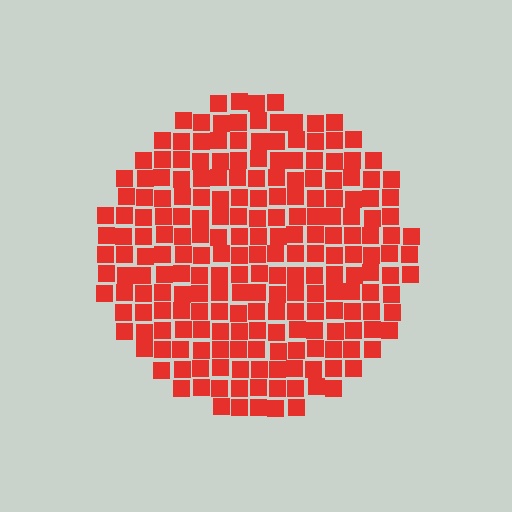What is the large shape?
The large shape is a circle.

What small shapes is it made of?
It is made of small squares.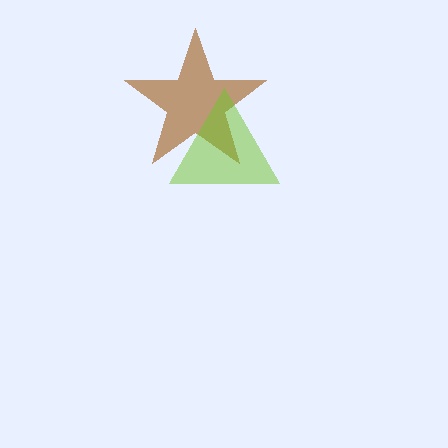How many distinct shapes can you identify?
There are 2 distinct shapes: a brown star, a lime triangle.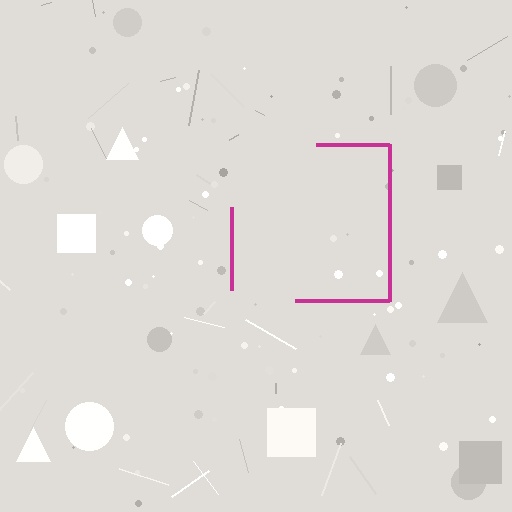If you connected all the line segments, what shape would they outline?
They would outline a square.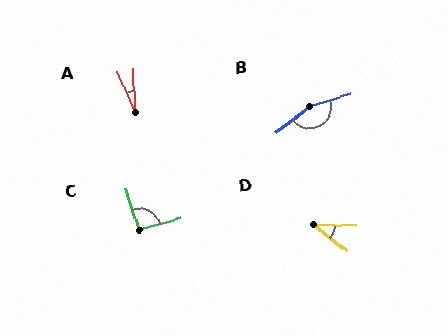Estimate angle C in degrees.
Approximately 93 degrees.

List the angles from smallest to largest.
A (20°), D (36°), C (93°), B (159°).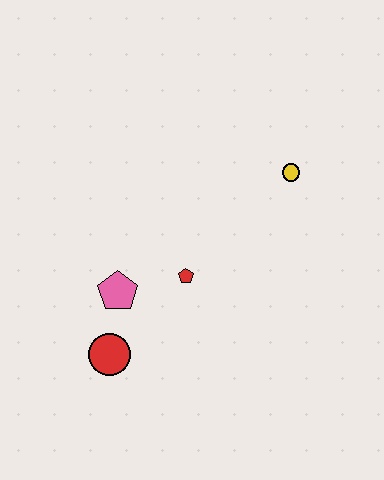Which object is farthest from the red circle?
The yellow circle is farthest from the red circle.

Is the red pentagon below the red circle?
No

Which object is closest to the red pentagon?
The pink pentagon is closest to the red pentagon.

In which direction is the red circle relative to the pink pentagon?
The red circle is below the pink pentagon.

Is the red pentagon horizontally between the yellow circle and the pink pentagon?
Yes